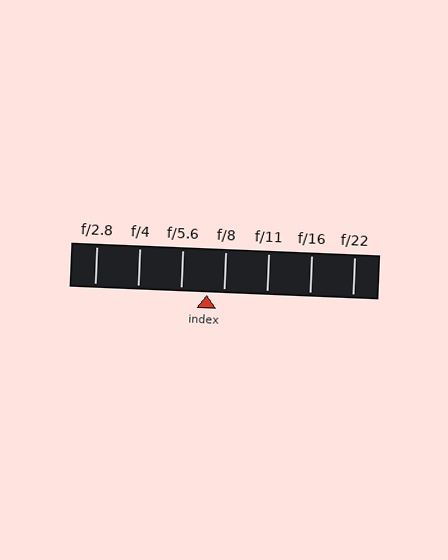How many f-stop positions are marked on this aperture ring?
There are 7 f-stop positions marked.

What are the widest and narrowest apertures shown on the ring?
The widest aperture shown is f/2.8 and the narrowest is f/22.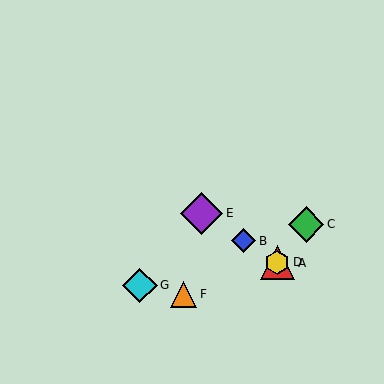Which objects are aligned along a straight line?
Objects A, B, D, E are aligned along a straight line.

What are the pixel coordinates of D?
Object D is at (277, 262).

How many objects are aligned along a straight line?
4 objects (A, B, D, E) are aligned along a straight line.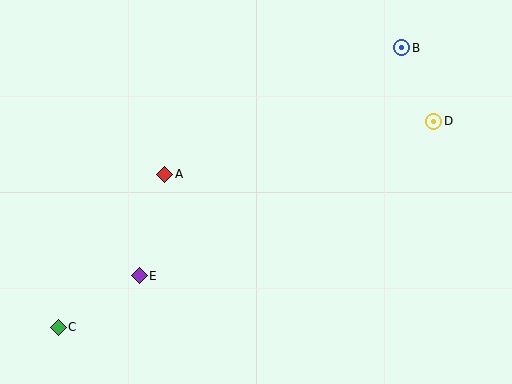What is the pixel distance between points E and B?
The distance between E and B is 348 pixels.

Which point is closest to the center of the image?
Point A at (165, 174) is closest to the center.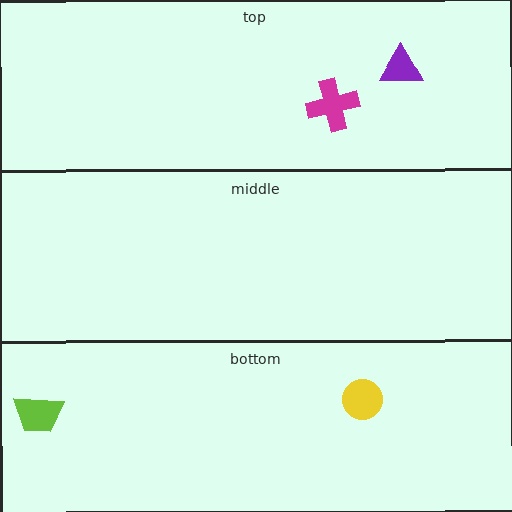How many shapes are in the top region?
2.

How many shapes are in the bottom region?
2.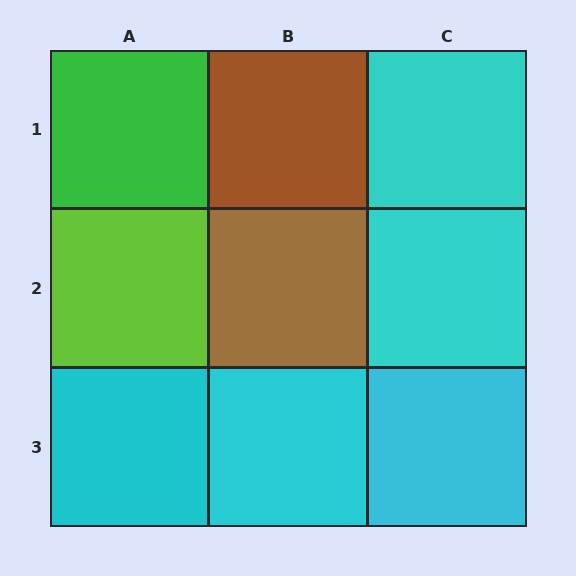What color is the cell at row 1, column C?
Cyan.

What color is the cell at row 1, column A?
Green.